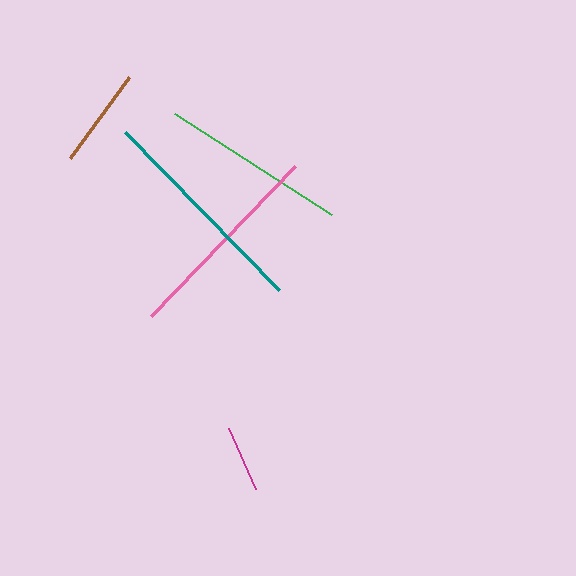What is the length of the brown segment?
The brown segment is approximately 100 pixels long.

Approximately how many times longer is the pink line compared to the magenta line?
The pink line is approximately 3.1 times the length of the magenta line.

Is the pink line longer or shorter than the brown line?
The pink line is longer than the brown line.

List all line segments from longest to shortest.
From longest to shortest: teal, pink, green, brown, magenta.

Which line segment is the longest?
The teal line is the longest at approximately 220 pixels.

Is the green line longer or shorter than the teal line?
The teal line is longer than the green line.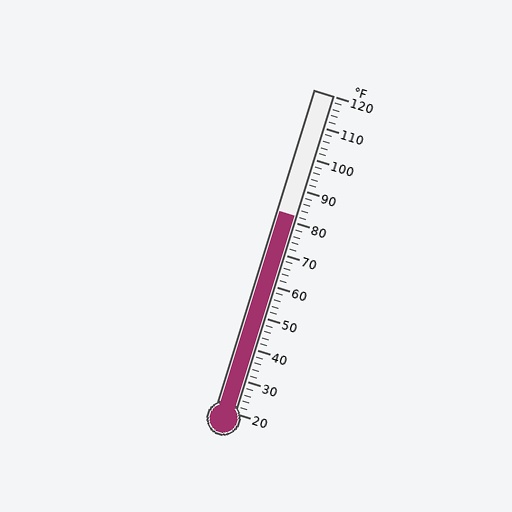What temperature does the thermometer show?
The thermometer shows approximately 82°F.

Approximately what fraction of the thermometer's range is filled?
The thermometer is filled to approximately 60% of its range.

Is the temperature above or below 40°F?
The temperature is above 40°F.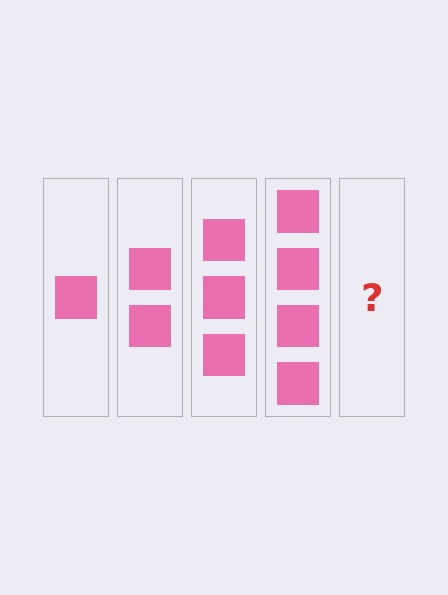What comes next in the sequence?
The next element should be 5 squares.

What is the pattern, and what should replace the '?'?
The pattern is that each step adds one more square. The '?' should be 5 squares.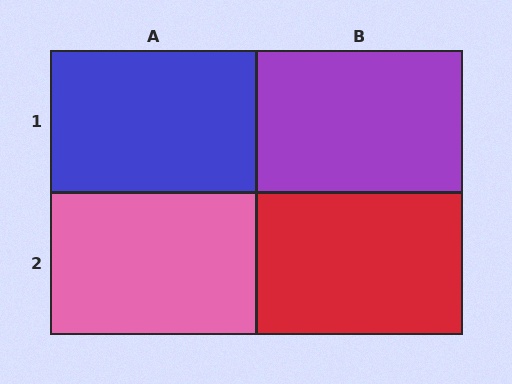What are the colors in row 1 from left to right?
Blue, purple.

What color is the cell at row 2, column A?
Pink.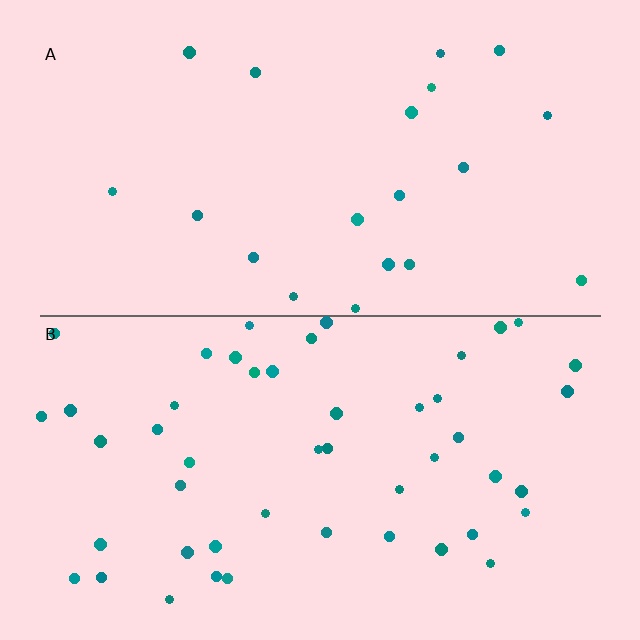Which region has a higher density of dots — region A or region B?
B (the bottom).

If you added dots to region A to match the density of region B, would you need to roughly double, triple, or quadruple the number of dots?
Approximately double.